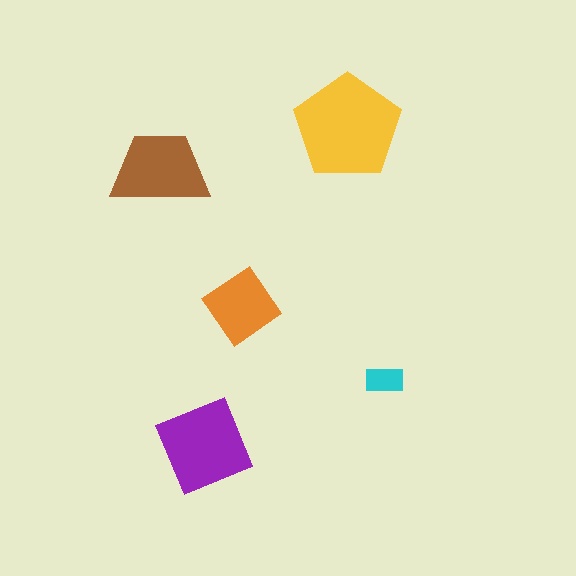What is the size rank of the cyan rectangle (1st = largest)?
5th.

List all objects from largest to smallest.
The yellow pentagon, the purple diamond, the brown trapezoid, the orange diamond, the cyan rectangle.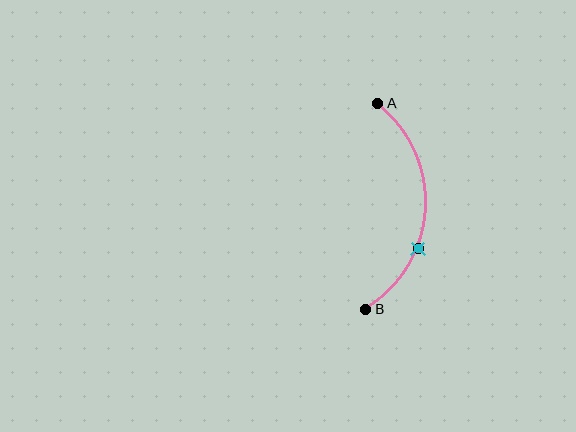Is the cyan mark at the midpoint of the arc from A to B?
No. The cyan mark lies on the arc but is closer to endpoint B. The arc midpoint would be at the point on the curve equidistant along the arc from both A and B.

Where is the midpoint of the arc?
The arc midpoint is the point on the curve farthest from the straight line joining A and B. It sits to the right of that line.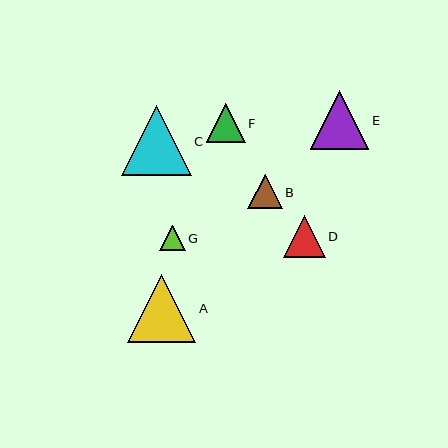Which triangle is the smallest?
Triangle G is the smallest with a size of approximately 26 pixels.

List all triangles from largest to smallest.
From largest to smallest: C, A, E, D, F, B, G.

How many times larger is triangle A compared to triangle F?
Triangle A is approximately 1.8 times the size of triangle F.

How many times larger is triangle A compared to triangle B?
Triangle A is approximately 2.0 times the size of triangle B.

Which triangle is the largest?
Triangle C is the largest with a size of approximately 70 pixels.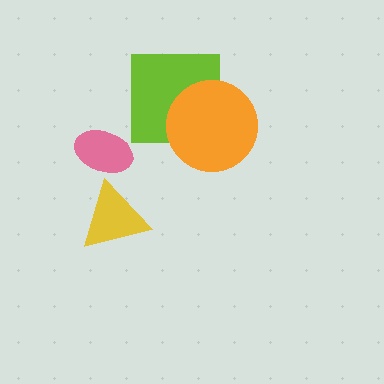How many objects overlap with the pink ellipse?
0 objects overlap with the pink ellipse.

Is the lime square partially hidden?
Yes, it is partially covered by another shape.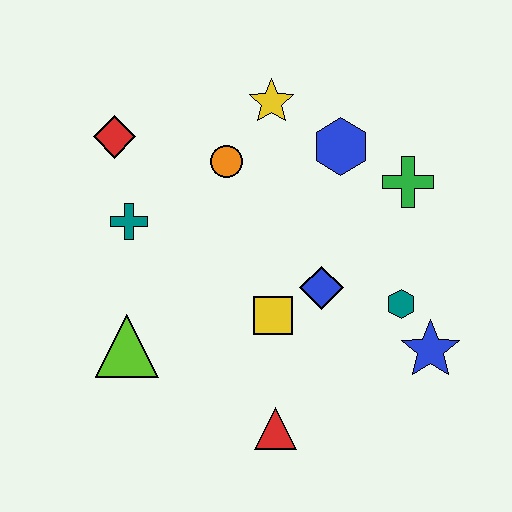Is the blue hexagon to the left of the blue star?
Yes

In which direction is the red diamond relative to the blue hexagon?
The red diamond is to the left of the blue hexagon.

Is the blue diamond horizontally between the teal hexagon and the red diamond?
Yes